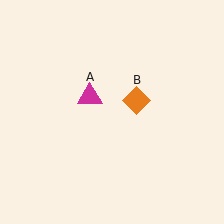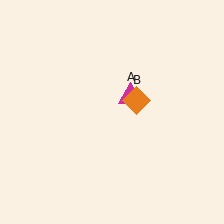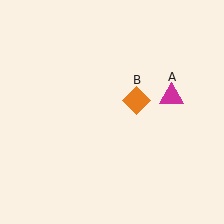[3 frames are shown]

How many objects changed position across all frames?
1 object changed position: magenta triangle (object A).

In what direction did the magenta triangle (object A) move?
The magenta triangle (object A) moved right.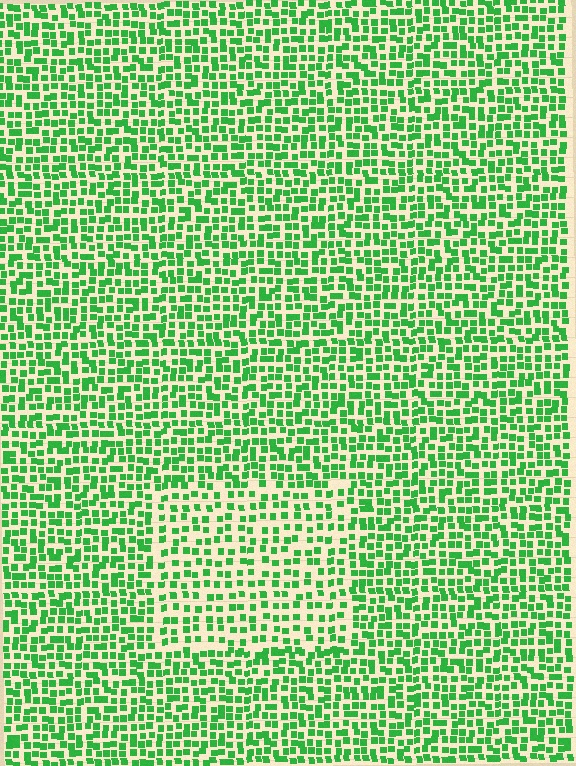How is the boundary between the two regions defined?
The boundary is defined by a change in element density (approximately 1.6x ratio). All elements are the same color, size, and shape.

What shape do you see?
I see a rectangle.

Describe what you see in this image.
The image contains small green elements arranged at two different densities. A rectangle-shaped region is visible where the elements are less densely packed than the surrounding area.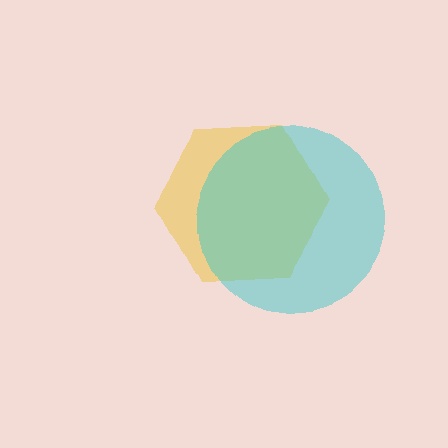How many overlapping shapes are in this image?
There are 2 overlapping shapes in the image.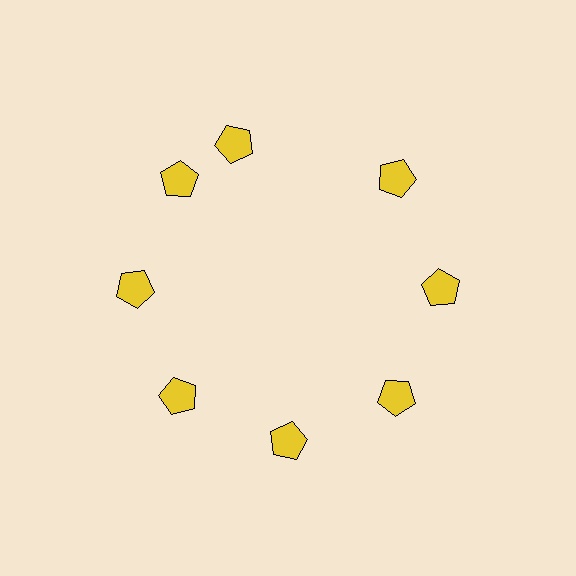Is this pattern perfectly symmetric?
No. The 8 yellow pentagons are arranged in a ring, but one element near the 12 o'clock position is rotated out of alignment along the ring, breaking the 8-fold rotational symmetry.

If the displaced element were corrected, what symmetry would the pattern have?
It would have 8-fold rotational symmetry — the pattern would map onto itself every 45 degrees.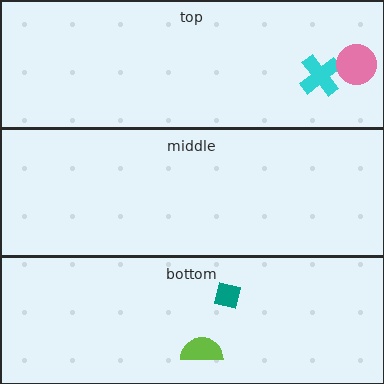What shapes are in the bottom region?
The lime semicircle, the teal square.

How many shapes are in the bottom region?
2.